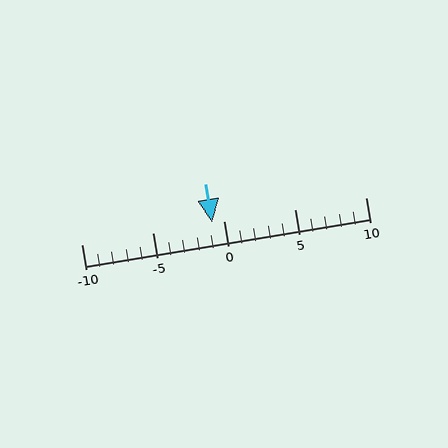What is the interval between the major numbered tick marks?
The major tick marks are spaced 5 units apart.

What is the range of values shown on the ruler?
The ruler shows values from -10 to 10.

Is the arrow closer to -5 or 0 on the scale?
The arrow is closer to 0.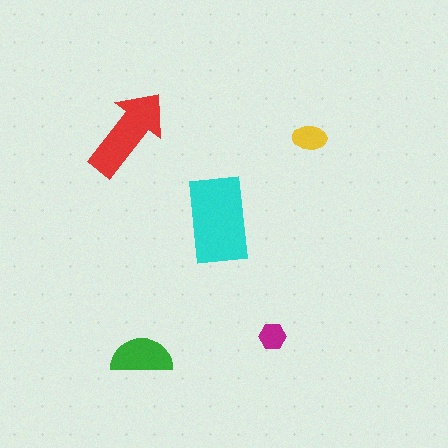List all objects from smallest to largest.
The magenta hexagon, the yellow ellipse, the green semicircle, the red arrow, the cyan rectangle.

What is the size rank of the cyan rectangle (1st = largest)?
1st.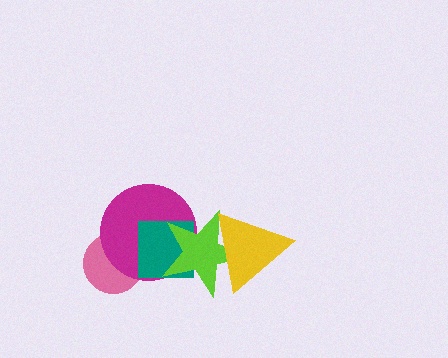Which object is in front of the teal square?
The lime star is in front of the teal square.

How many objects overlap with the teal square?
2 objects overlap with the teal square.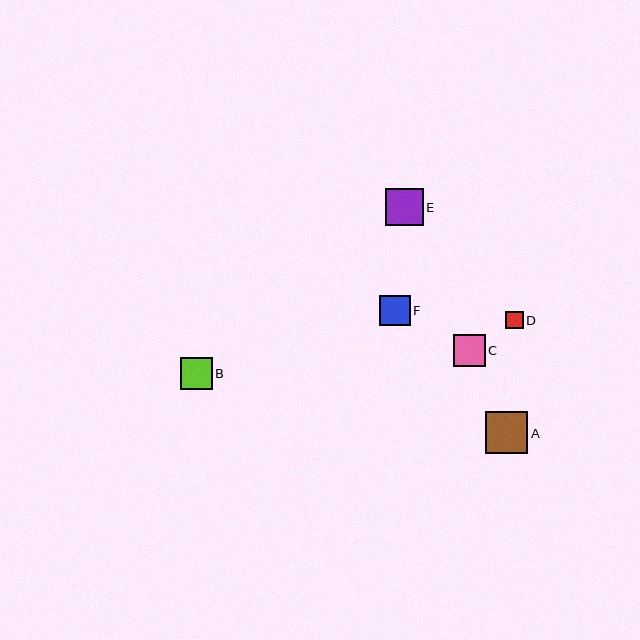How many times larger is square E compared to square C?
Square E is approximately 1.2 times the size of square C.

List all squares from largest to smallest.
From largest to smallest: A, E, C, B, F, D.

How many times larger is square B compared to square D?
Square B is approximately 1.8 times the size of square D.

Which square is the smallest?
Square D is the smallest with a size of approximately 17 pixels.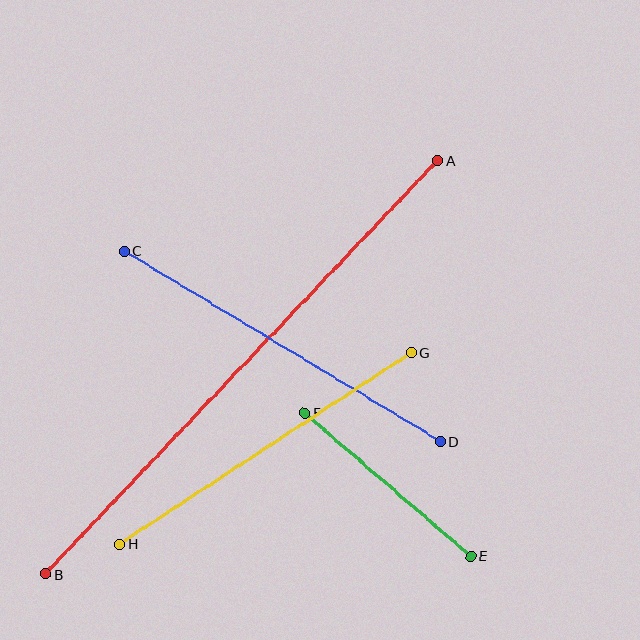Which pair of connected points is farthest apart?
Points A and B are farthest apart.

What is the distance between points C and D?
The distance is approximately 369 pixels.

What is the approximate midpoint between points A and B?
The midpoint is at approximately (242, 367) pixels.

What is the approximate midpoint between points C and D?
The midpoint is at approximately (282, 346) pixels.